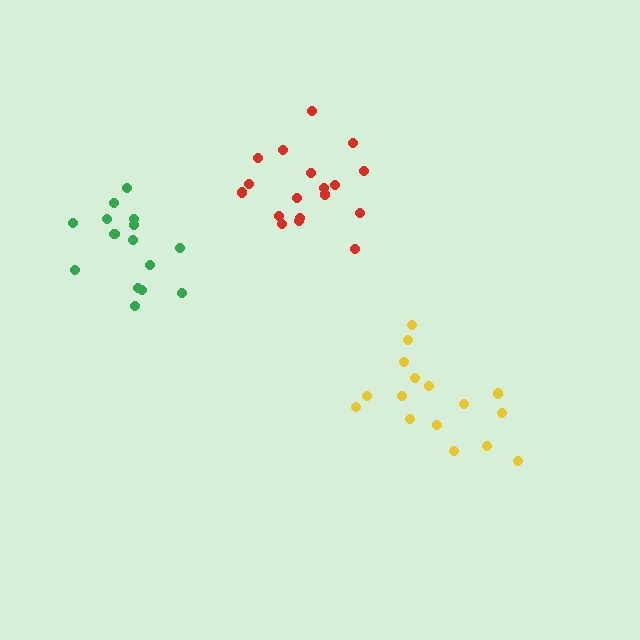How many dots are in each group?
Group 1: 18 dots, Group 2: 16 dots, Group 3: 15 dots (49 total).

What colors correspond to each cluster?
The clusters are colored: red, yellow, green.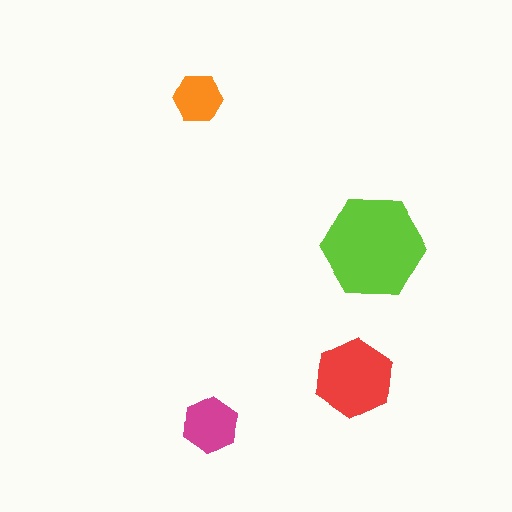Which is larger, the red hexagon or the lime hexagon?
The lime one.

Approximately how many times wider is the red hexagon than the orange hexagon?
About 1.5 times wider.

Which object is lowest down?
The magenta hexagon is bottommost.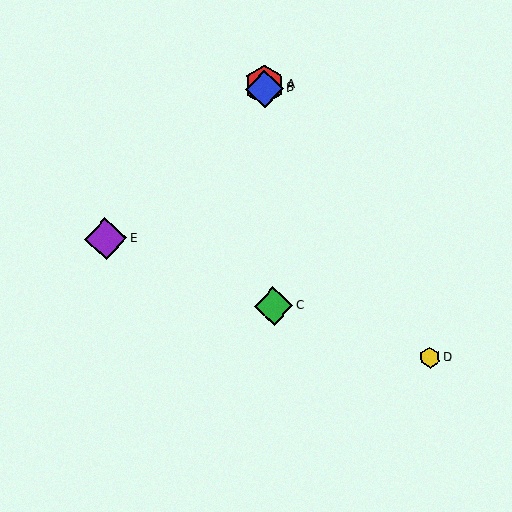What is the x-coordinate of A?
Object A is at x≈264.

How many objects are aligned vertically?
3 objects (A, B, C) are aligned vertically.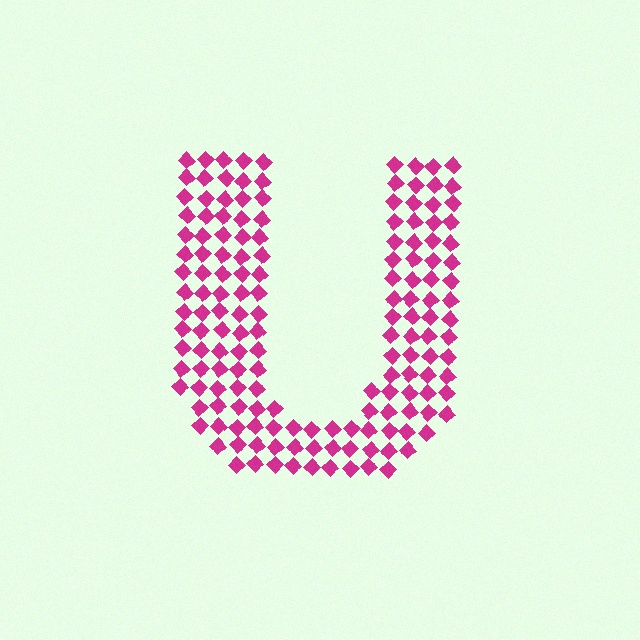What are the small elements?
The small elements are diamonds.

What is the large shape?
The large shape is the letter U.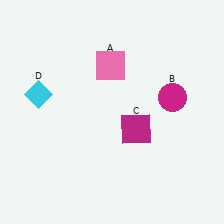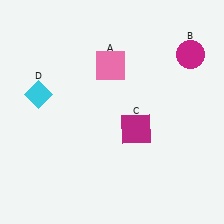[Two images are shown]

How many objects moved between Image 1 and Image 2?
1 object moved between the two images.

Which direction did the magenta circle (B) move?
The magenta circle (B) moved up.